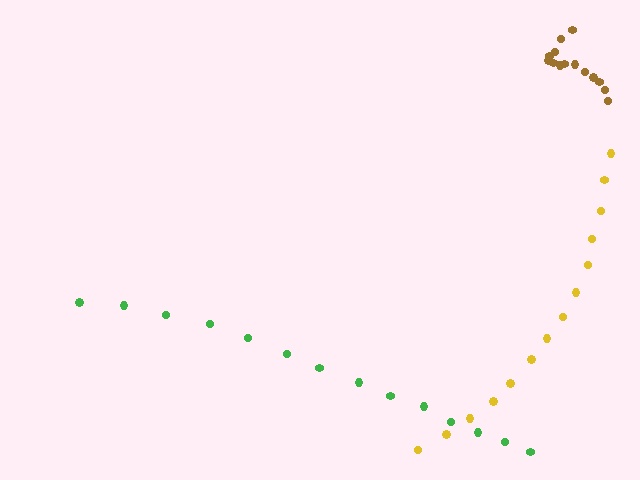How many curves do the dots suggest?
There are 3 distinct paths.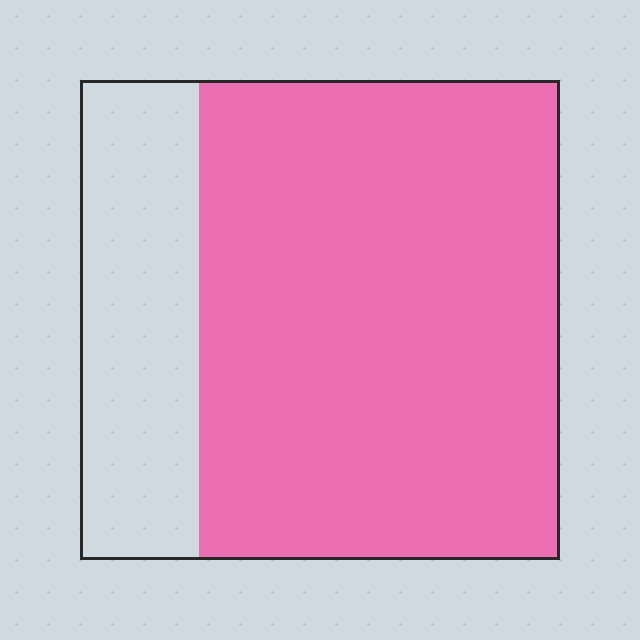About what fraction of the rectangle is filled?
About three quarters (3/4).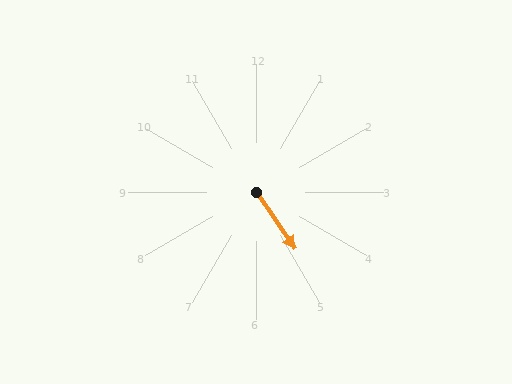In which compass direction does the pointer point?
Southeast.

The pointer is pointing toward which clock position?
Roughly 5 o'clock.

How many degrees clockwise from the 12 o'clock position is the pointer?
Approximately 145 degrees.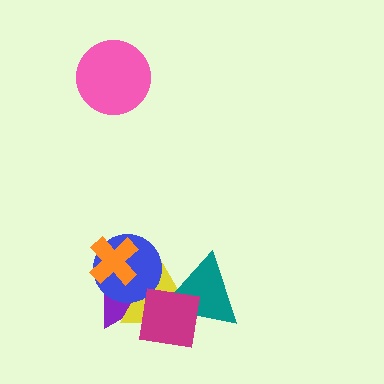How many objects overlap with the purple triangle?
3 objects overlap with the purple triangle.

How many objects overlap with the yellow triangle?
5 objects overlap with the yellow triangle.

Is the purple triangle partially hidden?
Yes, it is partially covered by another shape.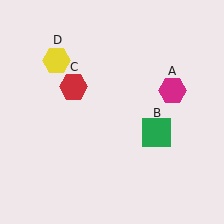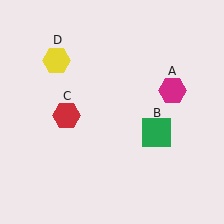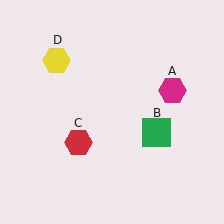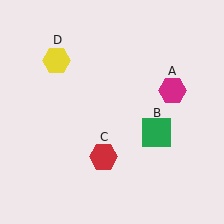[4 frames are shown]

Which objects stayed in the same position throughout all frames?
Magenta hexagon (object A) and green square (object B) and yellow hexagon (object D) remained stationary.